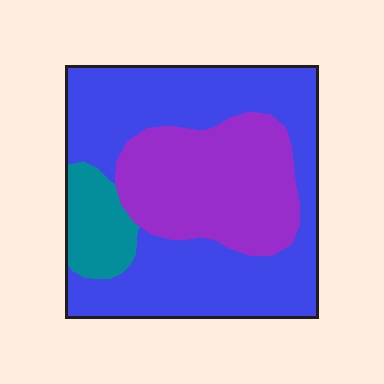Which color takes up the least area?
Teal, at roughly 10%.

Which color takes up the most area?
Blue, at roughly 60%.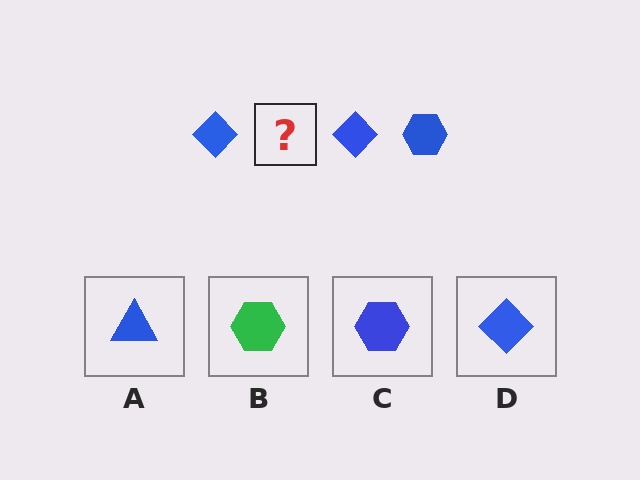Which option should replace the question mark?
Option C.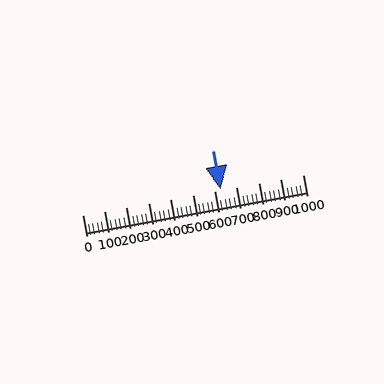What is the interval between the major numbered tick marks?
The major tick marks are spaced 100 units apart.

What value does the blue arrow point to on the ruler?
The blue arrow points to approximately 627.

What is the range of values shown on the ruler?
The ruler shows values from 0 to 1000.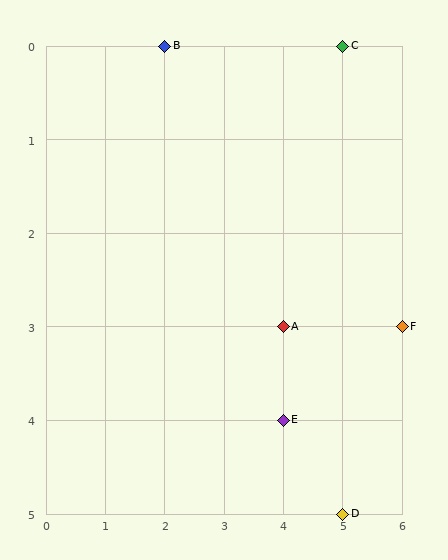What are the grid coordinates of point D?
Point D is at grid coordinates (5, 5).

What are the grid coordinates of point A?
Point A is at grid coordinates (4, 3).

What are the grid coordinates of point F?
Point F is at grid coordinates (6, 3).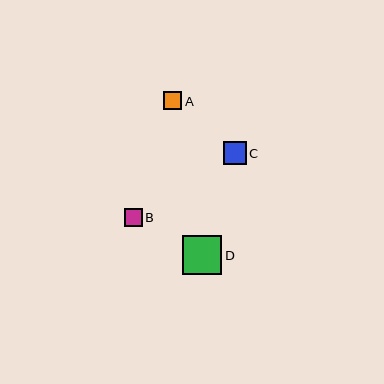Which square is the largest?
Square D is the largest with a size of approximately 39 pixels.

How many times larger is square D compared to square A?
Square D is approximately 2.1 times the size of square A.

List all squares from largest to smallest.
From largest to smallest: D, C, A, B.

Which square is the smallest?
Square B is the smallest with a size of approximately 18 pixels.